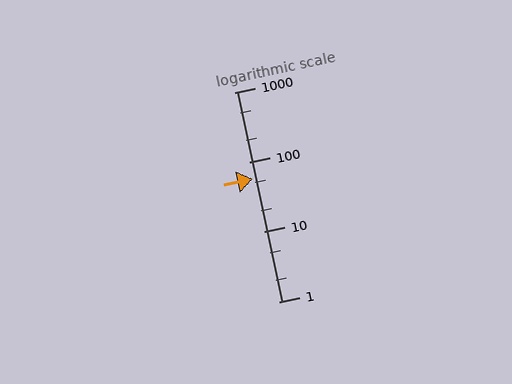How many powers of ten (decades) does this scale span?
The scale spans 3 decades, from 1 to 1000.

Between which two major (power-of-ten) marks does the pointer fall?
The pointer is between 10 and 100.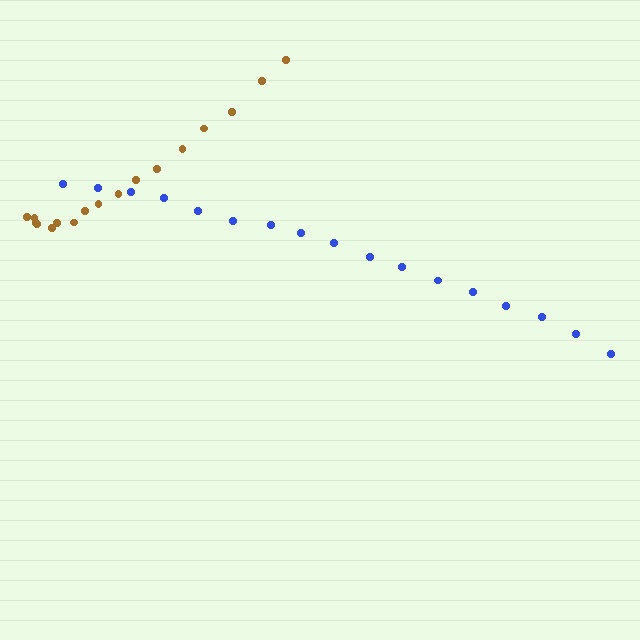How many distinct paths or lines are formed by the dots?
There are 2 distinct paths.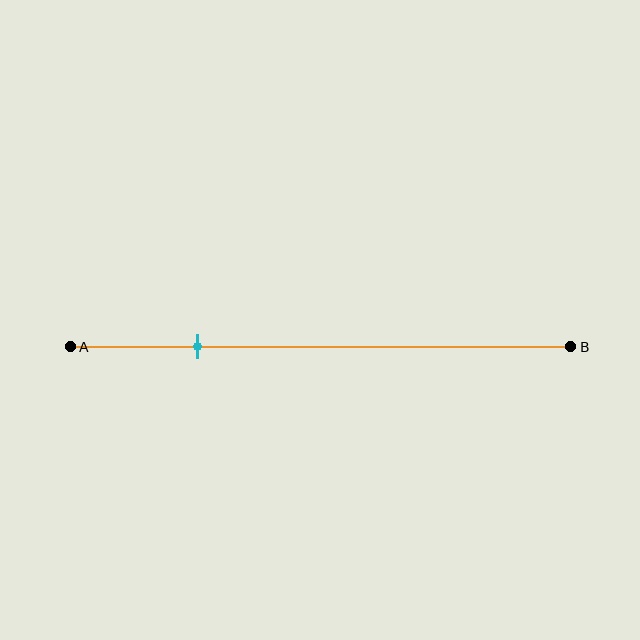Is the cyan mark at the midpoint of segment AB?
No, the mark is at about 25% from A, not at the 50% midpoint.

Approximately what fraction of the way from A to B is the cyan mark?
The cyan mark is approximately 25% of the way from A to B.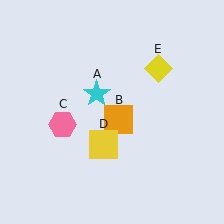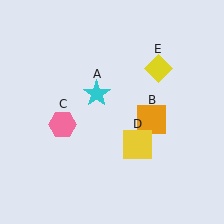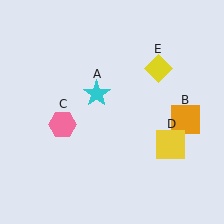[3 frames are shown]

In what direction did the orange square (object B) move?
The orange square (object B) moved right.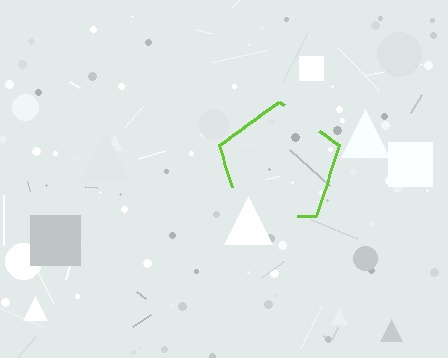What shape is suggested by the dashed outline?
The dashed outline suggests a pentagon.